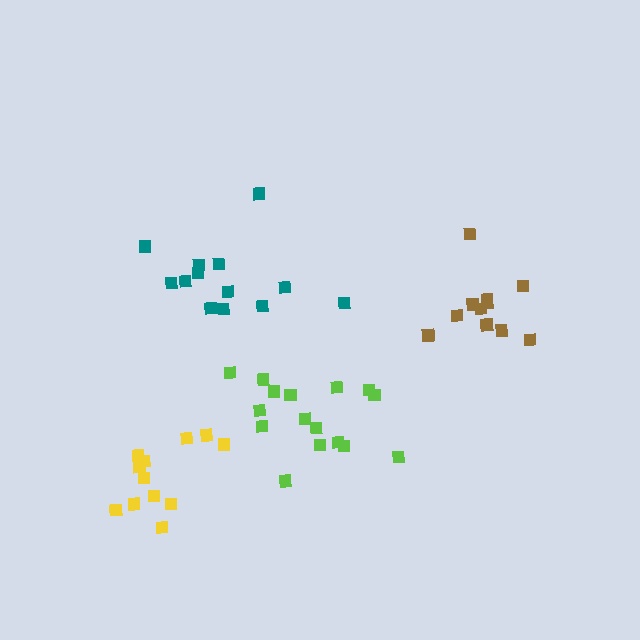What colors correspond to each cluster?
The clusters are colored: brown, lime, yellow, teal.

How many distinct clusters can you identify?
There are 4 distinct clusters.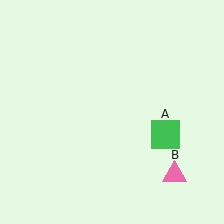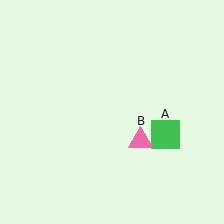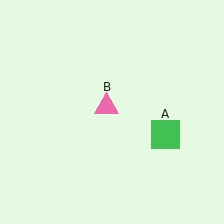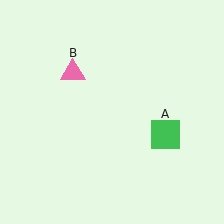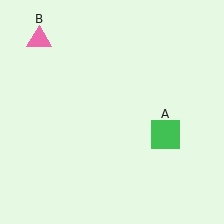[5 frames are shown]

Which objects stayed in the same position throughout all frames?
Green square (object A) remained stationary.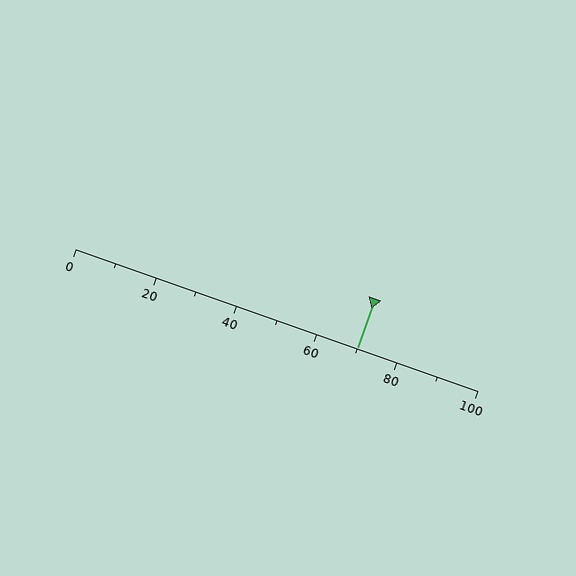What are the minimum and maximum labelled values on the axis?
The axis runs from 0 to 100.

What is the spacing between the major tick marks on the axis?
The major ticks are spaced 20 apart.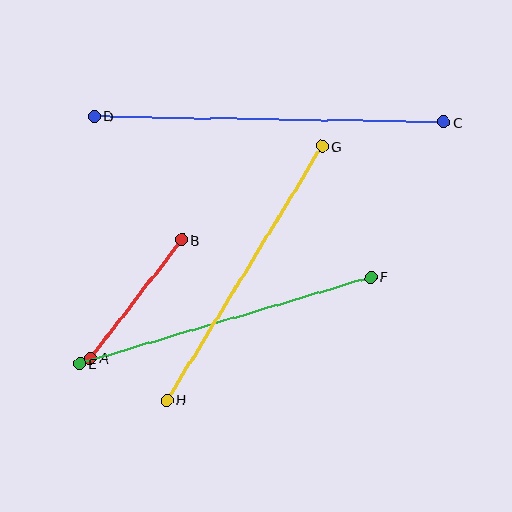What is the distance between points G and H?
The distance is approximately 297 pixels.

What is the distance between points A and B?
The distance is approximately 150 pixels.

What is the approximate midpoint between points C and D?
The midpoint is at approximately (269, 119) pixels.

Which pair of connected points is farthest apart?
Points C and D are farthest apart.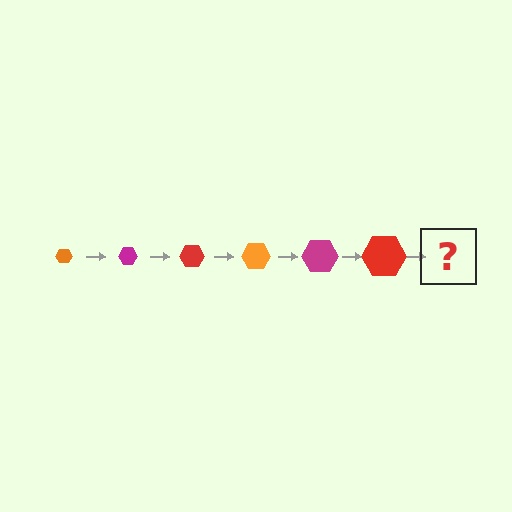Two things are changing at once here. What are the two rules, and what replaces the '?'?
The two rules are that the hexagon grows larger each step and the color cycles through orange, magenta, and red. The '?' should be an orange hexagon, larger than the previous one.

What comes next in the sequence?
The next element should be an orange hexagon, larger than the previous one.